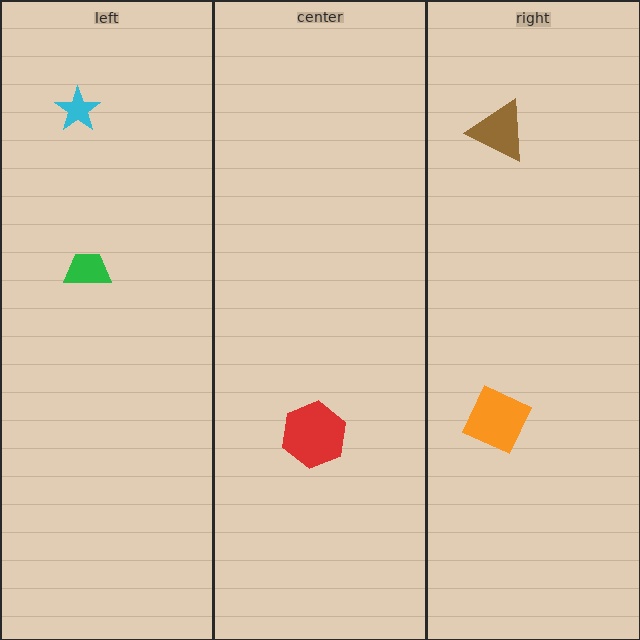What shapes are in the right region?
The orange diamond, the brown triangle.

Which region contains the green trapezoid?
The left region.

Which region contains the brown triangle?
The right region.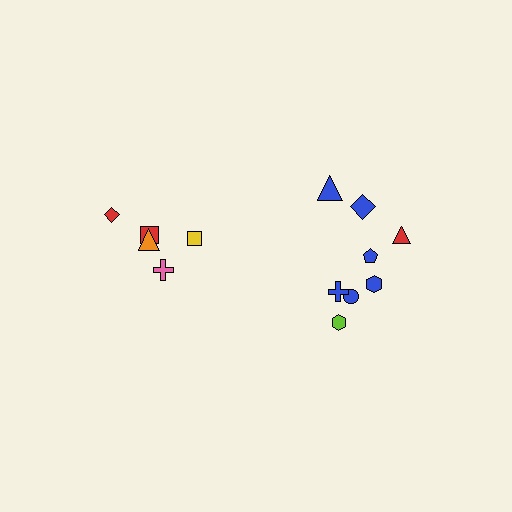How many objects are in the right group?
There are 8 objects.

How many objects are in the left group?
There are 5 objects.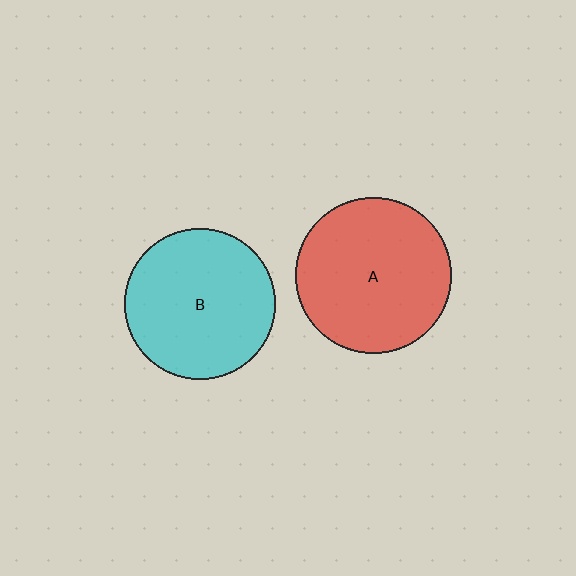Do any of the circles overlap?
No, none of the circles overlap.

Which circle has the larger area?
Circle A (red).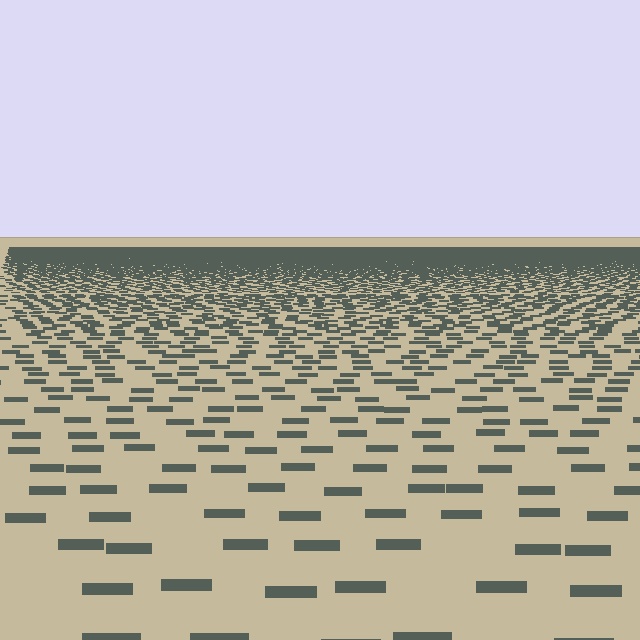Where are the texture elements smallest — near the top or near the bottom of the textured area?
Near the top.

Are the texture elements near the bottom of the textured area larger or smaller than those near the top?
Larger. Near the bottom, elements are closer to the viewer and appear at a bigger on-screen size.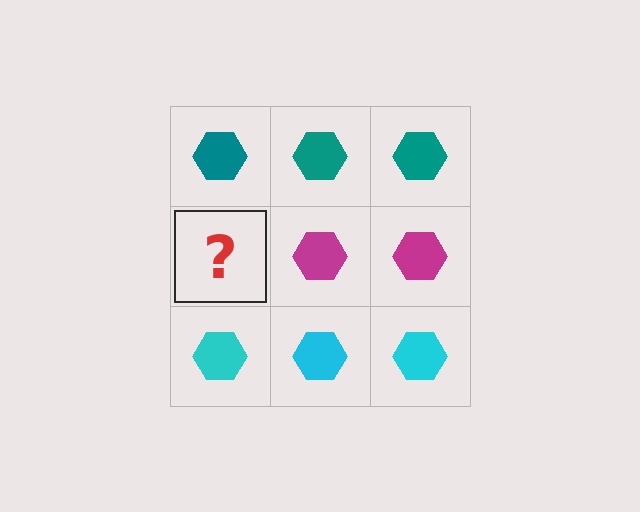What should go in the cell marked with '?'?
The missing cell should contain a magenta hexagon.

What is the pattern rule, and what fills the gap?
The rule is that each row has a consistent color. The gap should be filled with a magenta hexagon.